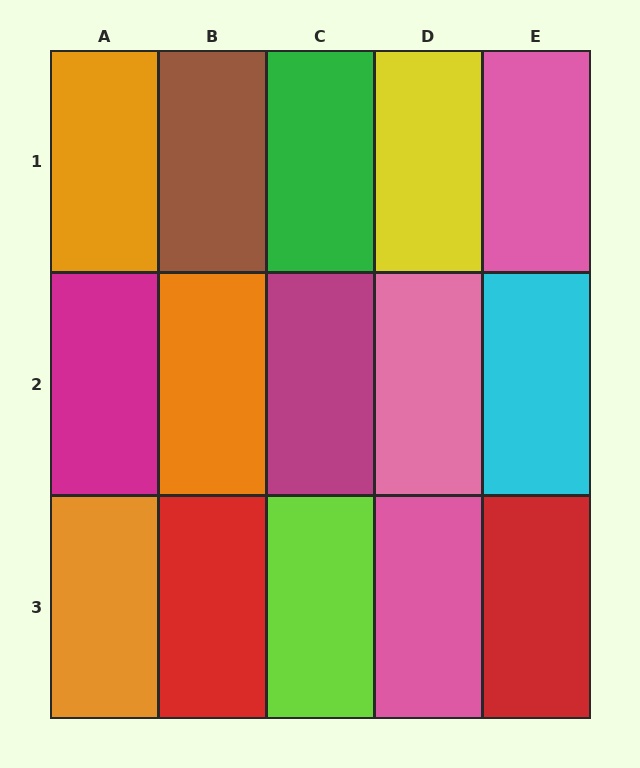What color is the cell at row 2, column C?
Magenta.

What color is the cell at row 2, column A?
Magenta.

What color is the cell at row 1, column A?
Orange.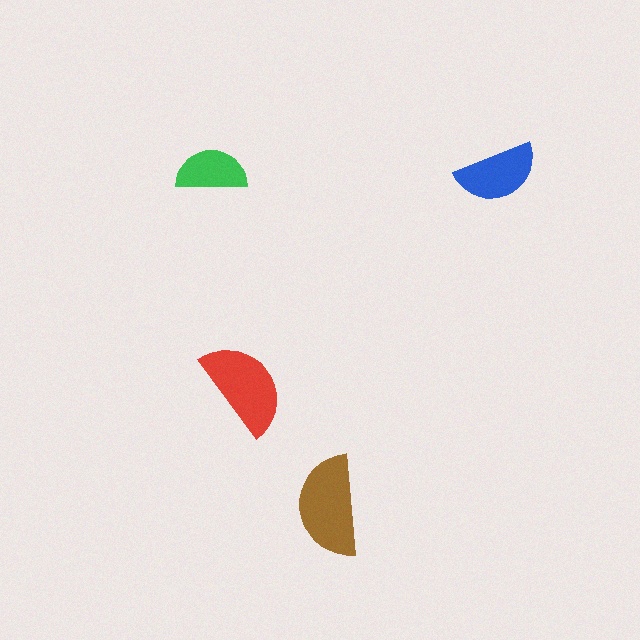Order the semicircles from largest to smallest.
the brown one, the red one, the blue one, the green one.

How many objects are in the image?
There are 4 objects in the image.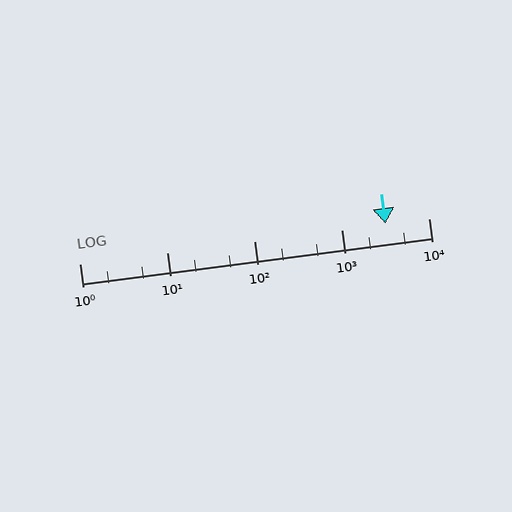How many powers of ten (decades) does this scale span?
The scale spans 4 decades, from 1 to 10000.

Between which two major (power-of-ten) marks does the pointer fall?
The pointer is between 1000 and 10000.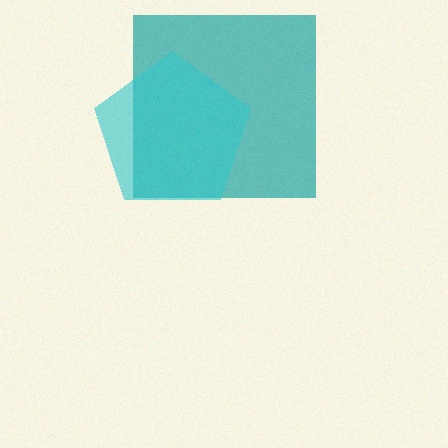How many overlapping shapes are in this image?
There are 2 overlapping shapes in the image.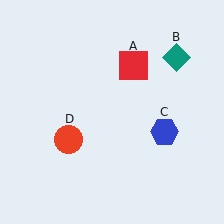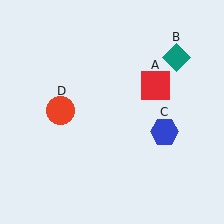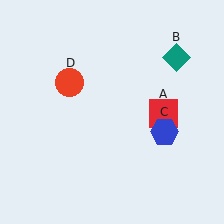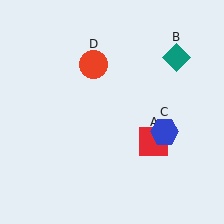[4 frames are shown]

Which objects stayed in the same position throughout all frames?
Teal diamond (object B) and blue hexagon (object C) remained stationary.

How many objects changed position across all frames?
2 objects changed position: red square (object A), red circle (object D).